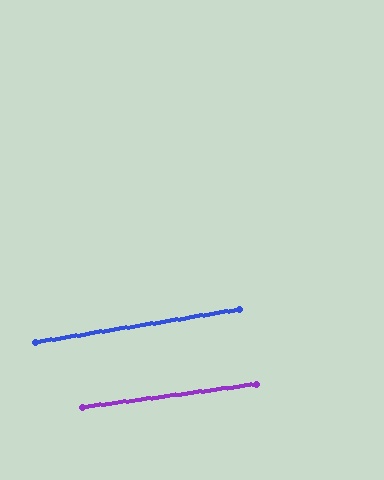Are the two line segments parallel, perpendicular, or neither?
Parallel — their directions differ by only 1.6°.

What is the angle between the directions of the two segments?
Approximately 2 degrees.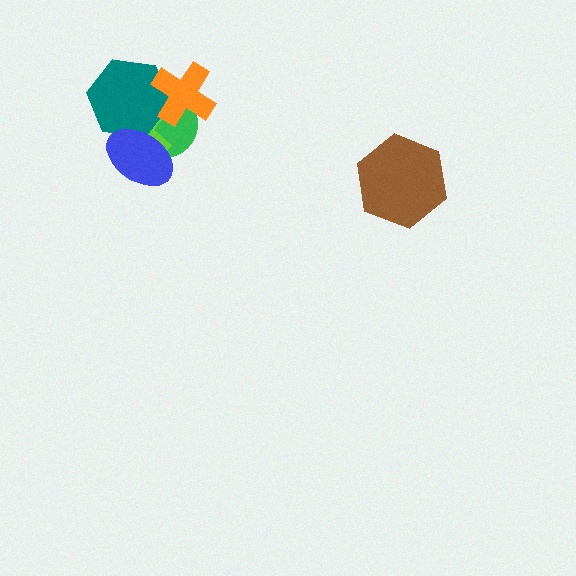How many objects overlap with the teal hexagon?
4 objects overlap with the teal hexagon.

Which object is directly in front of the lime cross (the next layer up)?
The teal hexagon is directly in front of the lime cross.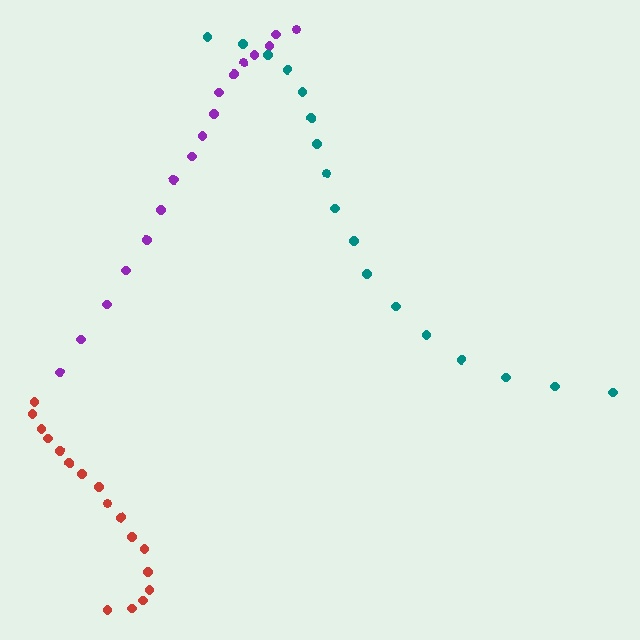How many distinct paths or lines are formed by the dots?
There are 3 distinct paths.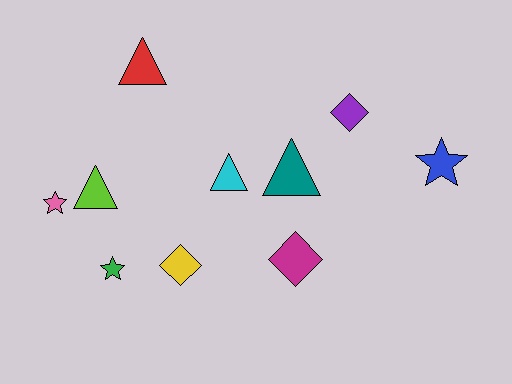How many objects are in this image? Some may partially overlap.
There are 10 objects.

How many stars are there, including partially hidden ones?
There are 3 stars.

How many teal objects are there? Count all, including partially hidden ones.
There is 1 teal object.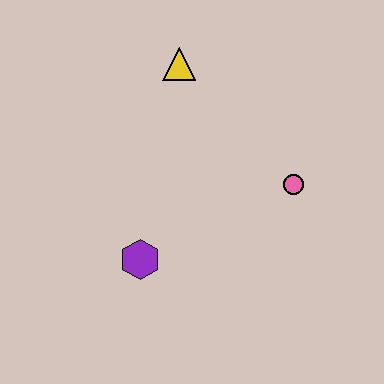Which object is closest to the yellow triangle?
The pink circle is closest to the yellow triangle.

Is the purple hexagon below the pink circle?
Yes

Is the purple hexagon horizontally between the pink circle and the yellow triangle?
No